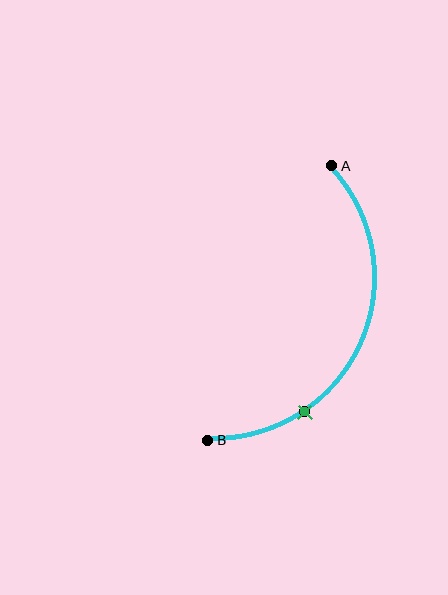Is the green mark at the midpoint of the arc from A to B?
No. The green mark lies on the arc but is closer to endpoint B. The arc midpoint would be at the point on the curve equidistant along the arc from both A and B.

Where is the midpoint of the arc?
The arc midpoint is the point on the curve farthest from the straight line joining A and B. It sits to the right of that line.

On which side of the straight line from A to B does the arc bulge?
The arc bulges to the right of the straight line connecting A and B.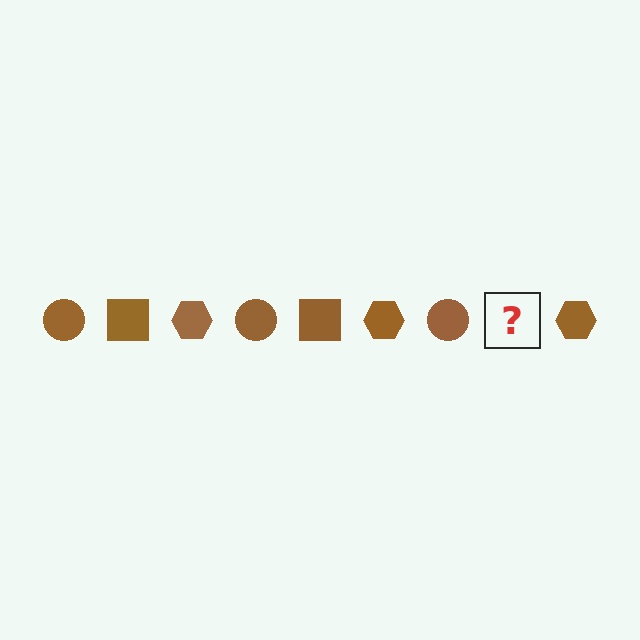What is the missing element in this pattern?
The missing element is a brown square.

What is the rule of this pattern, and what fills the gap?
The rule is that the pattern cycles through circle, square, hexagon shapes in brown. The gap should be filled with a brown square.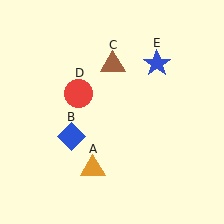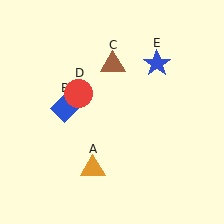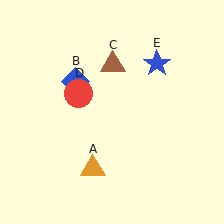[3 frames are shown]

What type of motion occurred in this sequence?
The blue diamond (object B) rotated clockwise around the center of the scene.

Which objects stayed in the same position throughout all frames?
Orange triangle (object A) and brown triangle (object C) and red circle (object D) and blue star (object E) remained stationary.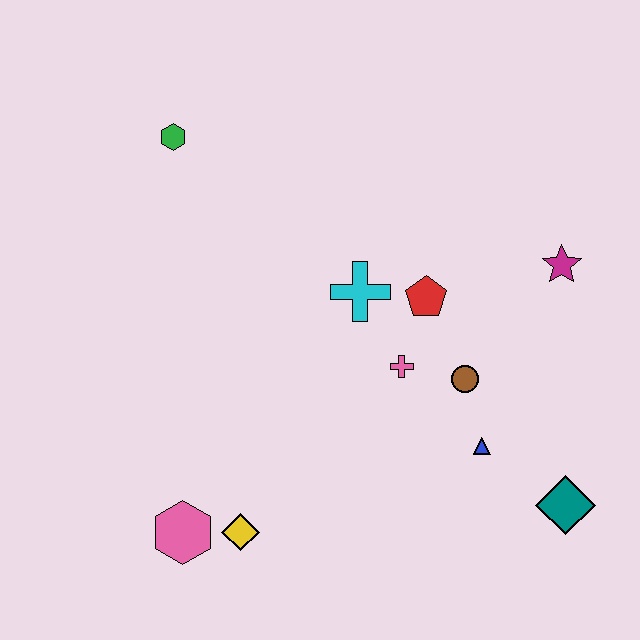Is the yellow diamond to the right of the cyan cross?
No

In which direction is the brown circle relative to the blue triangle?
The brown circle is above the blue triangle.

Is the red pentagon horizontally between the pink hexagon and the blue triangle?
Yes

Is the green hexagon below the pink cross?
No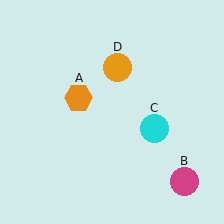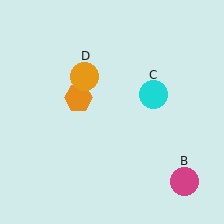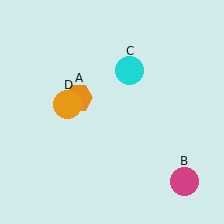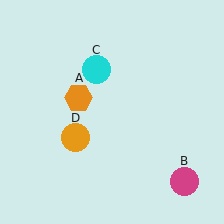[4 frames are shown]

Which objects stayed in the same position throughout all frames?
Orange hexagon (object A) and magenta circle (object B) remained stationary.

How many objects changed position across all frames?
2 objects changed position: cyan circle (object C), orange circle (object D).